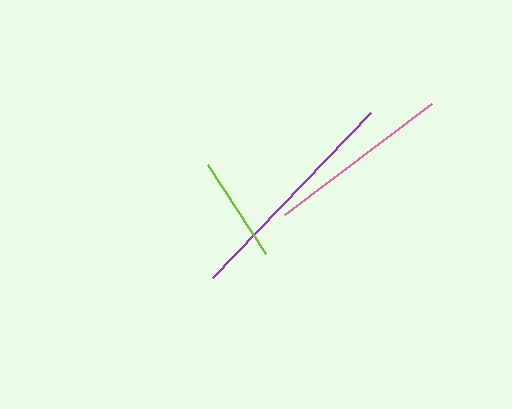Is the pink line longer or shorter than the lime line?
The pink line is longer than the lime line.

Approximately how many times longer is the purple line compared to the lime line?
The purple line is approximately 2.1 times the length of the lime line.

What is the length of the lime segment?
The lime segment is approximately 107 pixels long.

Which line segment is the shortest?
The lime line is the shortest at approximately 107 pixels.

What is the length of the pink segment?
The pink segment is approximately 184 pixels long.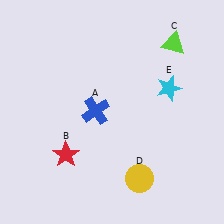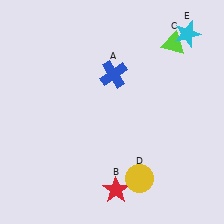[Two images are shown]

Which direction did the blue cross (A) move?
The blue cross (A) moved up.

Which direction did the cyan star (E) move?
The cyan star (E) moved up.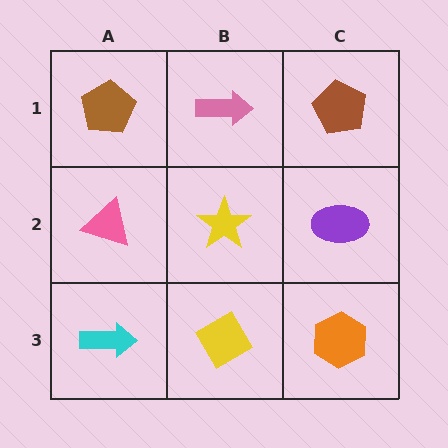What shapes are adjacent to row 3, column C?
A purple ellipse (row 2, column C), a yellow diamond (row 3, column B).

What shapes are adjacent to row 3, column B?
A yellow star (row 2, column B), a cyan arrow (row 3, column A), an orange hexagon (row 3, column C).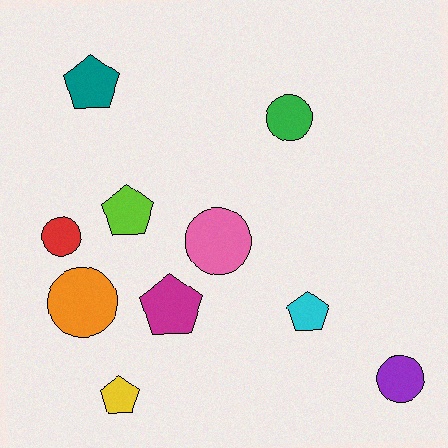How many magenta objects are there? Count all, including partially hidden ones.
There is 1 magenta object.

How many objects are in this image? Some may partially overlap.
There are 10 objects.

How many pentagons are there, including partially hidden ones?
There are 5 pentagons.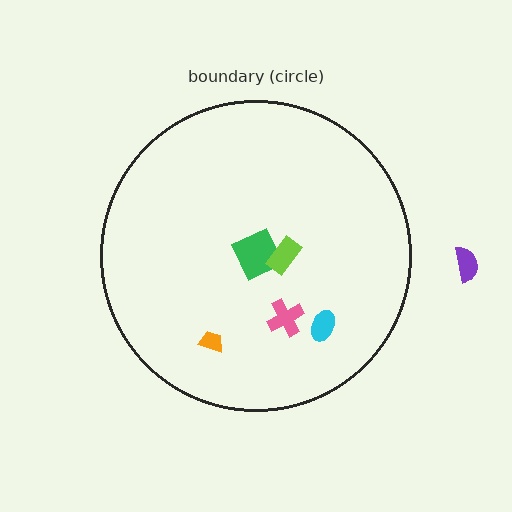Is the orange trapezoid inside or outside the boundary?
Inside.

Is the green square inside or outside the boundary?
Inside.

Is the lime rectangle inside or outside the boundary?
Inside.